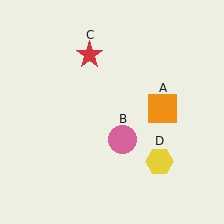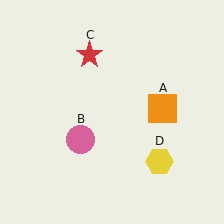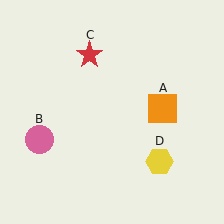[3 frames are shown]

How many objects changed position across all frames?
1 object changed position: pink circle (object B).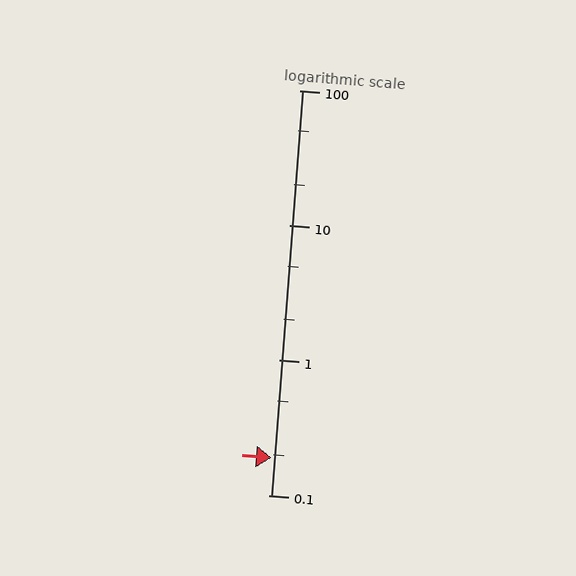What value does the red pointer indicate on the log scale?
The pointer indicates approximately 0.19.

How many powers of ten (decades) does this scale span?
The scale spans 3 decades, from 0.1 to 100.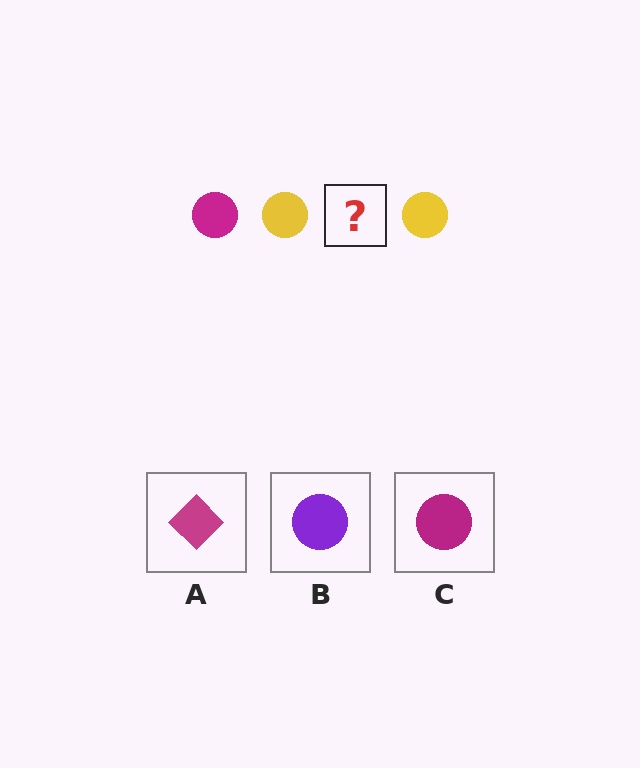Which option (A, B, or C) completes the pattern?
C.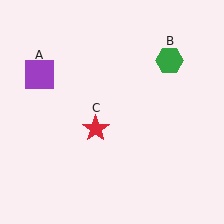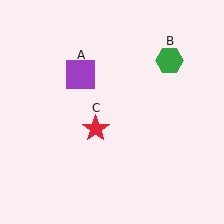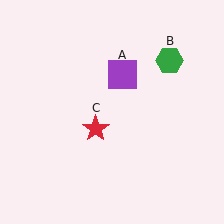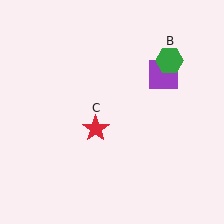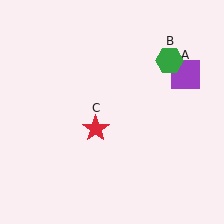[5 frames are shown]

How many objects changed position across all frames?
1 object changed position: purple square (object A).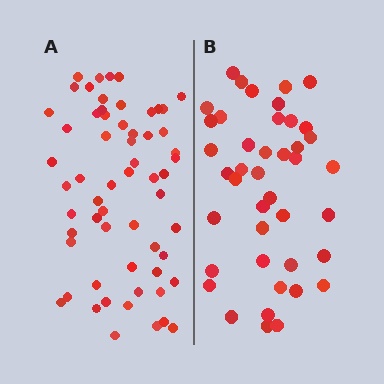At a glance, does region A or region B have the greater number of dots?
Region A (the left region) has more dots.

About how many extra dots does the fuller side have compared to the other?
Region A has approximately 20 more dots than region B.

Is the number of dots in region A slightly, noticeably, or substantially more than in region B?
Region A has noticeably more, but not dramatically so. The ratio is roughly 1.4 to 1.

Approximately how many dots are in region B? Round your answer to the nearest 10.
About 40 dots. (The exact count is 42, which rounds to 40.)